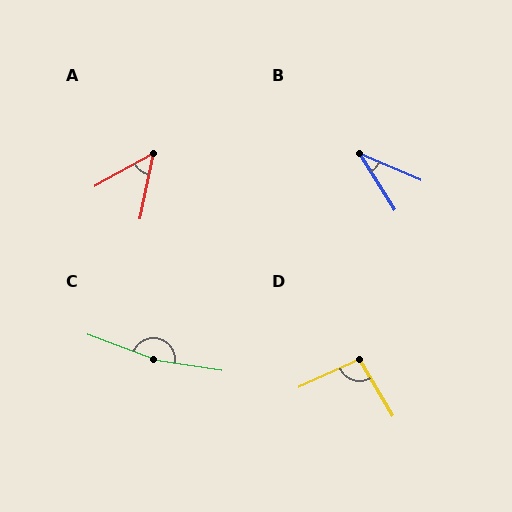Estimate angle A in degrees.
Approximately 49 degrees.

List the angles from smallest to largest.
B (34°), A (49°), D (97°), C (168°).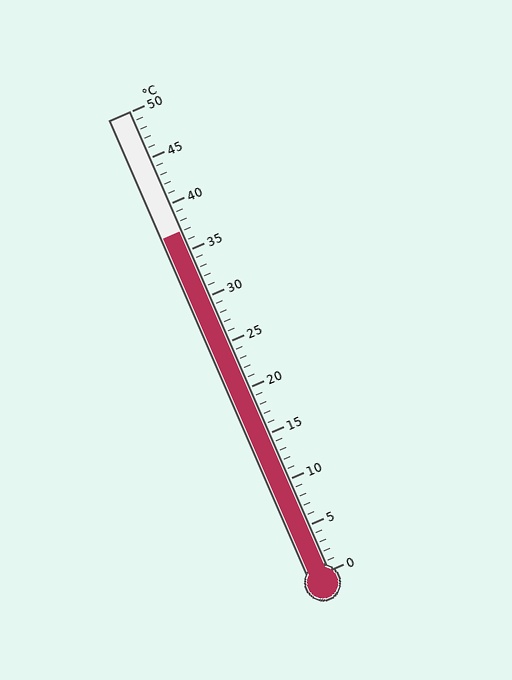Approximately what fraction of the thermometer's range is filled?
The thermometer is filled to approximately 75% of its range.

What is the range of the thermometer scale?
The thermometer scale ranges from 0°C to 50°C.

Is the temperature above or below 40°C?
The temperature is below 40°C.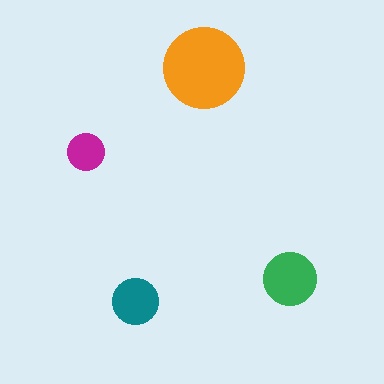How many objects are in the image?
There are 4 objects in the image.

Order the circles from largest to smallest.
the orange one, the green one, the teal one, the magenta one.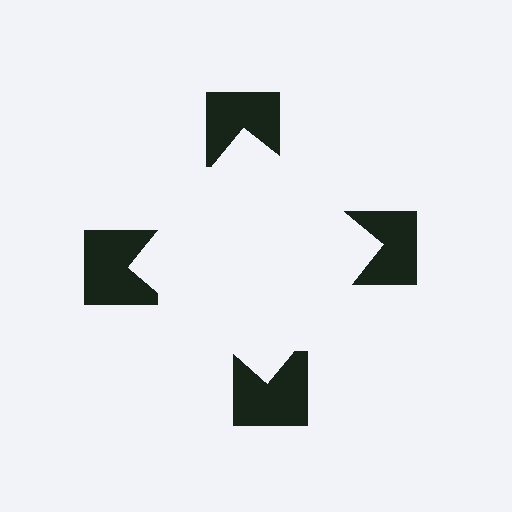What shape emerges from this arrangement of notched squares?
An illusory square — its edges are inferred from the aligned wedge cuts in the notched squares, not physically drawn.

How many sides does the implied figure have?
4 sides.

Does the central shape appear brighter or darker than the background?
It typically appears slightly brighter than the background, even though no actual brightness change is drawn.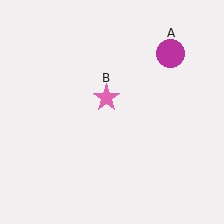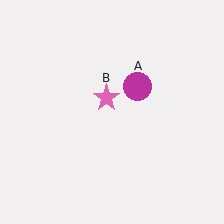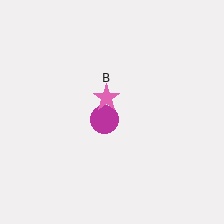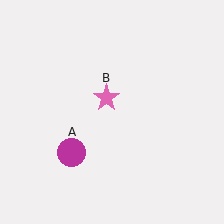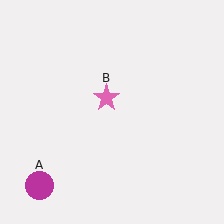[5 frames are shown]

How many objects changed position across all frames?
1 object changed position: magenta circle (object A).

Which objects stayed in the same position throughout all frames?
Pink star (object B) remained stationary.